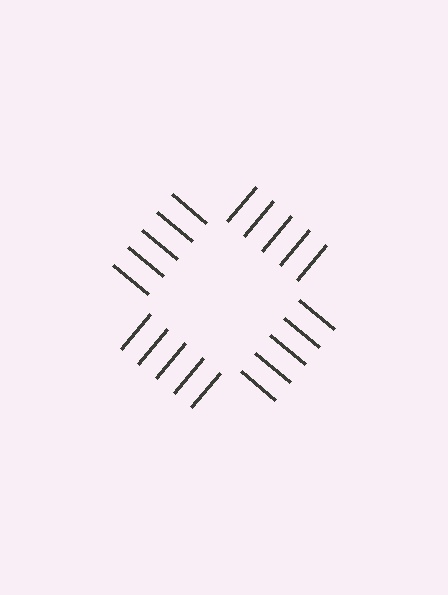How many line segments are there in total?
20 — 5 along each of the 4 edges.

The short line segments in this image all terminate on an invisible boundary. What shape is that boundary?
An illusory square — the line segments terminate on its edges but no continuous stroke is drawn.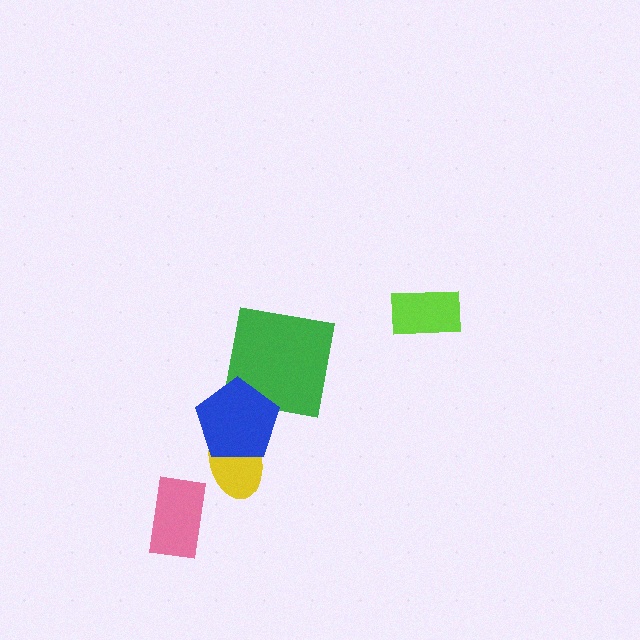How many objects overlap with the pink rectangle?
0 objects overlap with the pink rectangle.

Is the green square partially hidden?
Yes, it is partially covered by another shape.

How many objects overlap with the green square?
1 object overlaps with the green square.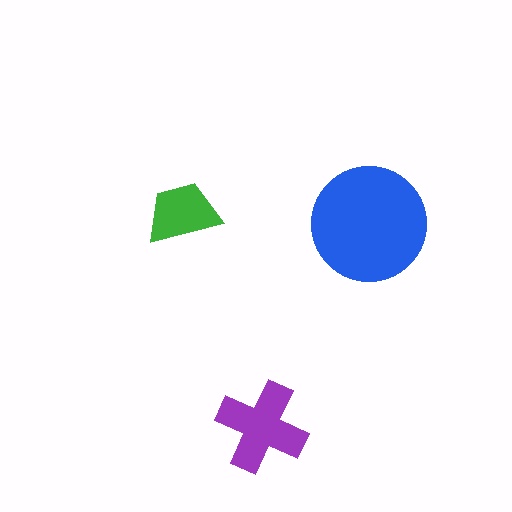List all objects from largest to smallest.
The blue circle, the purple cross, the green trapezoid.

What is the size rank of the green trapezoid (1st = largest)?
3rd.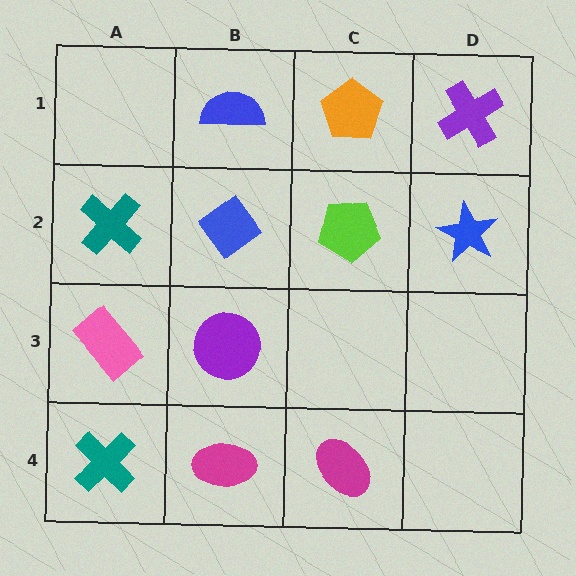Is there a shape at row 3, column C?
No, that cell is empty.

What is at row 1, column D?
A purple cross.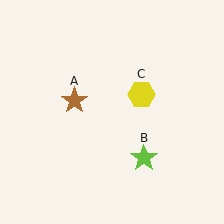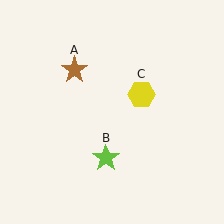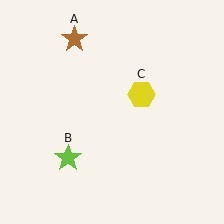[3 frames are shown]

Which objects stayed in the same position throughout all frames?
Yellow hexagon (object C) remained stationary.